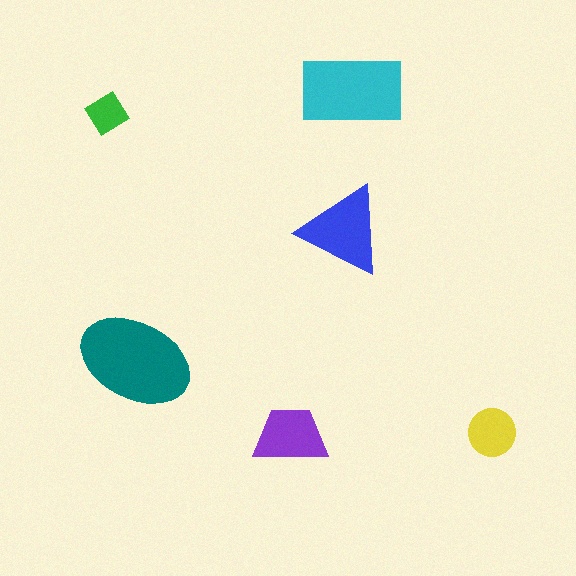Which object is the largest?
The teal ellipse.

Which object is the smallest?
The green diamond.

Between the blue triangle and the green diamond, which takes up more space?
The blue triangle.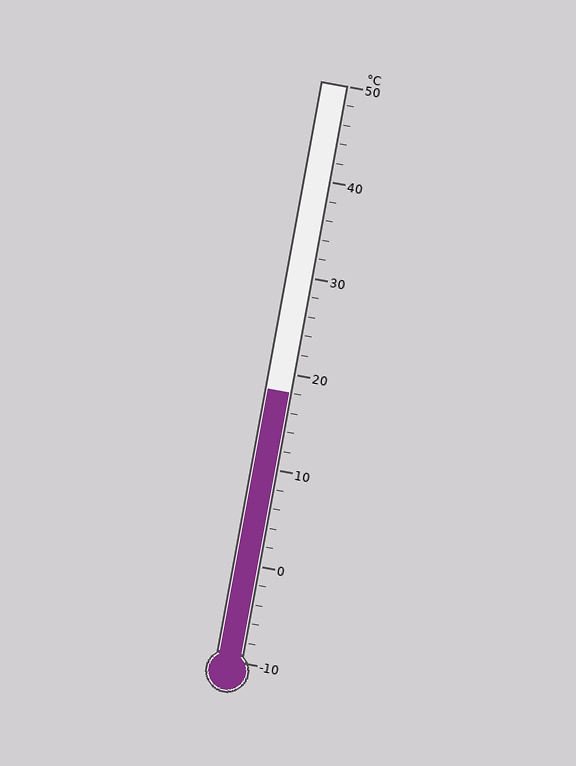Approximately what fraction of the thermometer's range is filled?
The thermometer is filled to approximately 45% of its range.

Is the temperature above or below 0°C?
The temperature is above 0°C.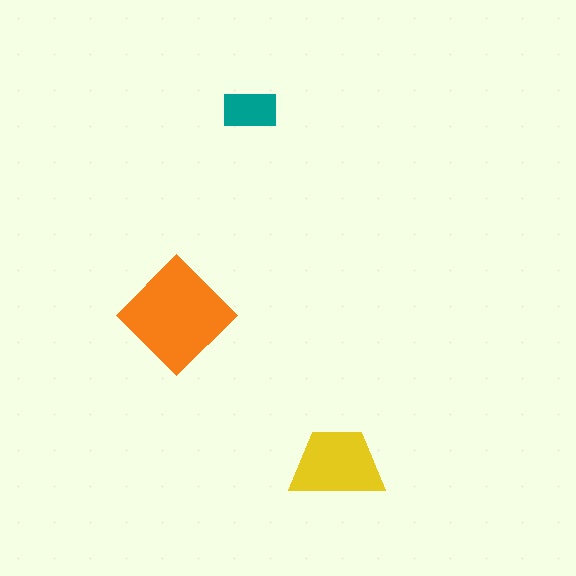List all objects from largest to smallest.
The orange diamond, the yellow trapezoid, the teal rectangle.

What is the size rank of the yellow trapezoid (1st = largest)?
2nd.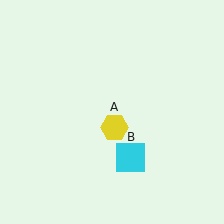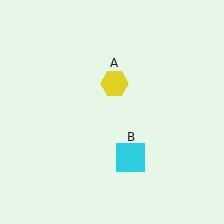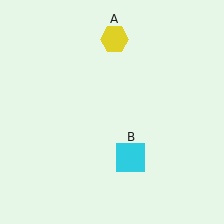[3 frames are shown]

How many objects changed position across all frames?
1 object changed position: yellow hexagon (object A).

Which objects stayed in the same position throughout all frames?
Cyan square (object B) remained stationary.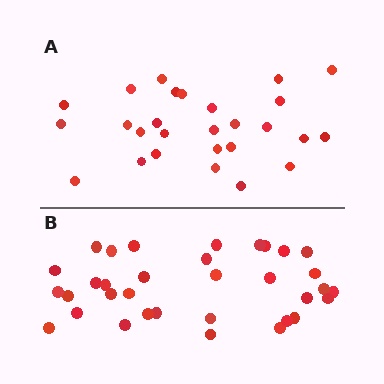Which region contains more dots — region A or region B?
Region B (the bottom region) has more dots.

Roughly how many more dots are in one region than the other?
Region B has roughly 8 or so more dots than region A.